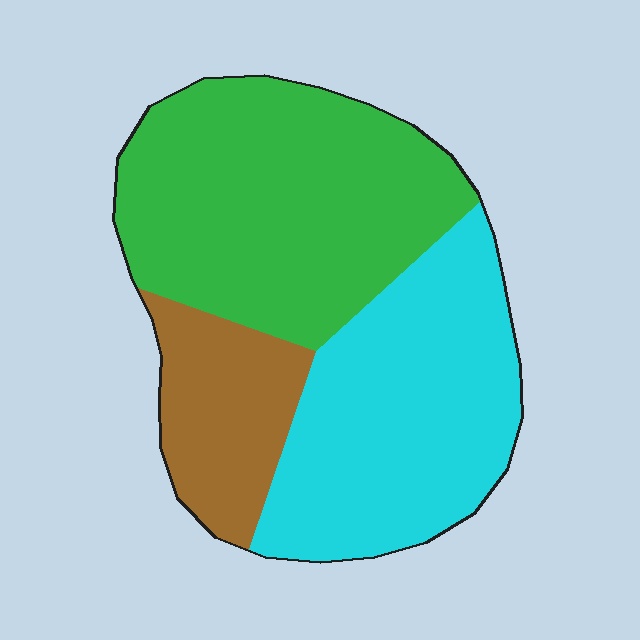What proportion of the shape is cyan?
Cyan covers around 40% of the shape.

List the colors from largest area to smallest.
From largest to smallest: green, cyan, brown.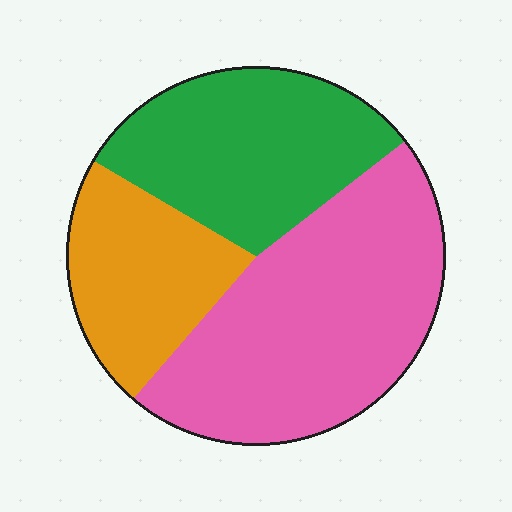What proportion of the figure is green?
Green covers 31% of the figure.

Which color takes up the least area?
Orange, at roughly 20%.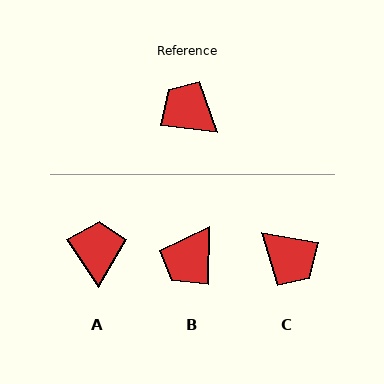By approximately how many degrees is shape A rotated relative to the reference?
Approximately 49 degrees clockwise.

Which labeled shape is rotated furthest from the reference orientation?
C, about 177 degrees away.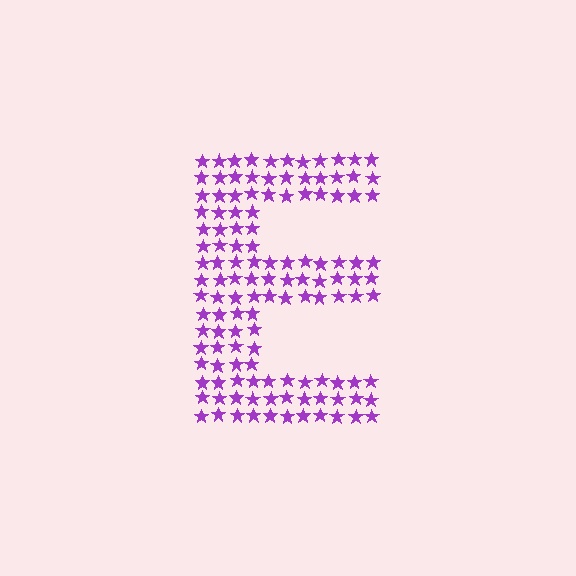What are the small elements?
The small elements are stars.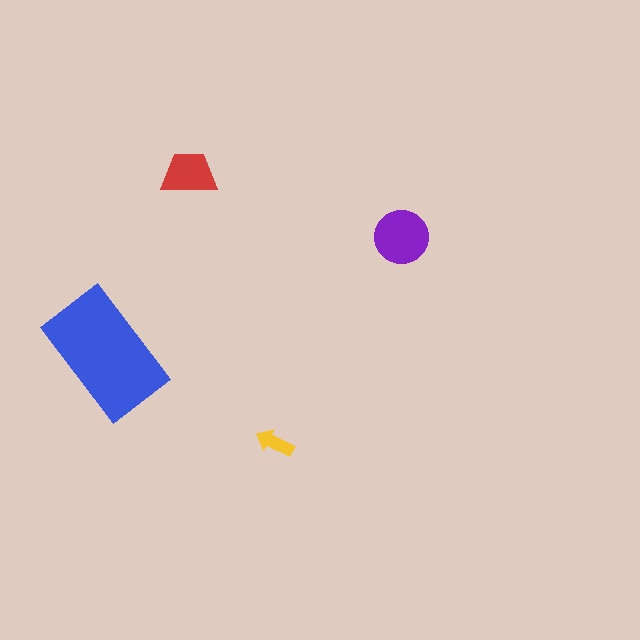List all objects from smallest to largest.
The yellow arrow, the red trapezoid, the purple circle, the blue rectangle.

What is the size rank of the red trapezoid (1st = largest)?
3rd.